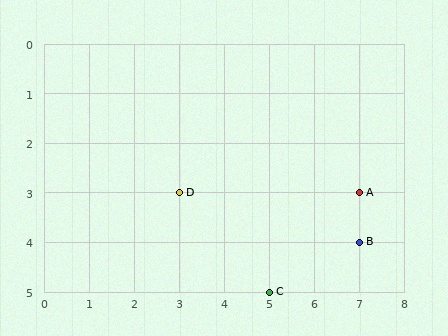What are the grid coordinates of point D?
Point D is at grid coordinates (3, 3).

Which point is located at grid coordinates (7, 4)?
Point B is at (7, 4).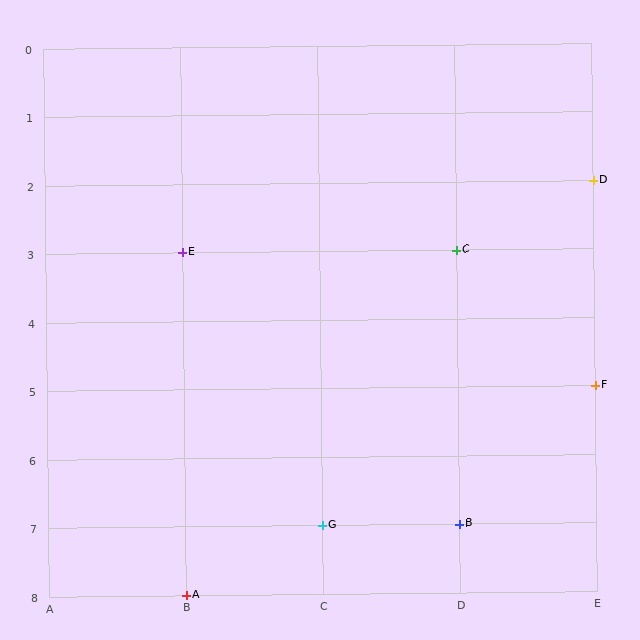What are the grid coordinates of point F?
Point F is at grid coordinates (E, 5).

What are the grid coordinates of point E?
Point E is at grid coordinates (B, 3).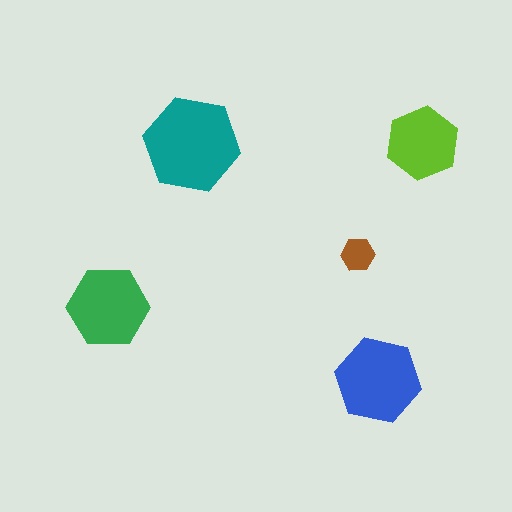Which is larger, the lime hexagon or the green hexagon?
The green one.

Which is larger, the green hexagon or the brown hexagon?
The green one.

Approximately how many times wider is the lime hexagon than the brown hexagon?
About 2 times wider.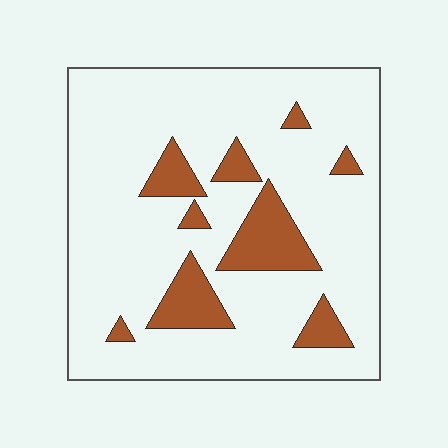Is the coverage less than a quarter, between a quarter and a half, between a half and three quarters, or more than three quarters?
Less than a quarter.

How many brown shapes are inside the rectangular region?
9.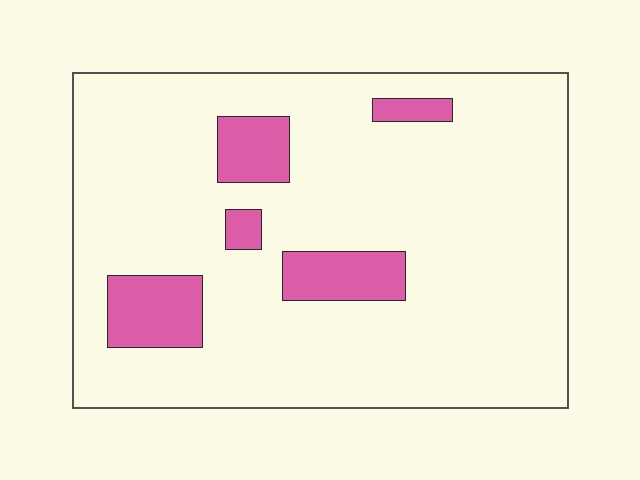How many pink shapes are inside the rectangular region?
5.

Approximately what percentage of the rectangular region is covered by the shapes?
Approximately 15%.